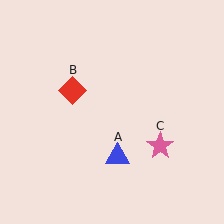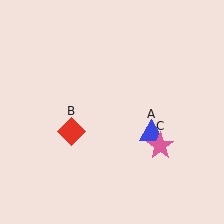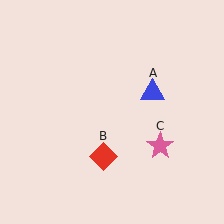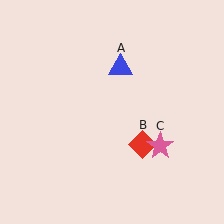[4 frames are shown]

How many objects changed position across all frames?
2 objects changed position: blue triangle (object A), red diamond (object B).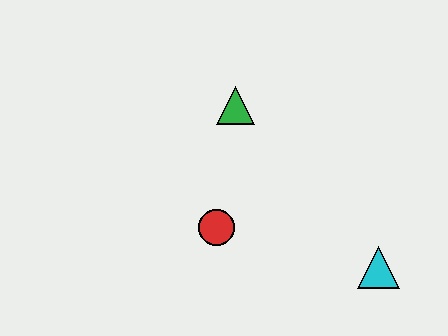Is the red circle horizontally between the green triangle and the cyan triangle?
No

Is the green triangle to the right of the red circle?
Yes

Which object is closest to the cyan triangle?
The red circle is closest to the cyan triangle.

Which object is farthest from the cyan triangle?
The green triangle is farthest from the cyan triangle.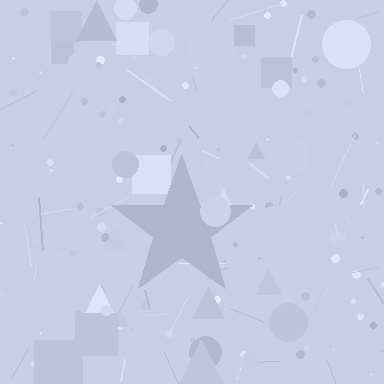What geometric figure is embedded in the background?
A star is embedded in the background.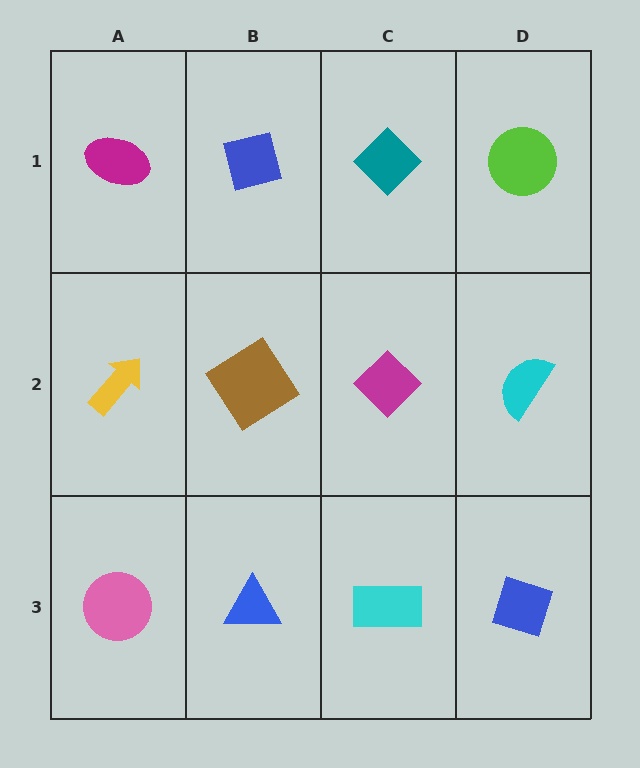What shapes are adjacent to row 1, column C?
A magenta diamond (row 2, column C), a blue square (row 1, column B), a lime circle (row 1, column D).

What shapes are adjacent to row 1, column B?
A brown diamond (row 2, column B), a magenta ellipse (row 1, column A), a teal diamond (row 1, column C).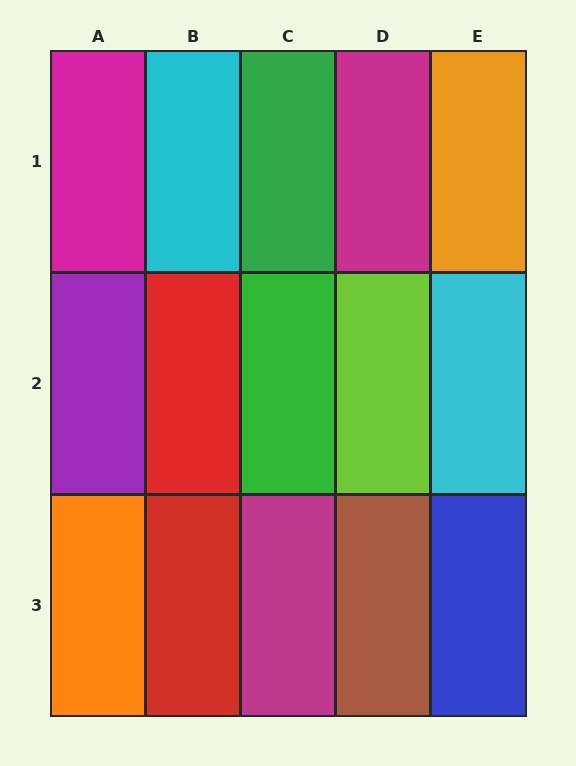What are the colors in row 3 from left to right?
Orange, red, magenta, brown, blue.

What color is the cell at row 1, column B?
Cyan.